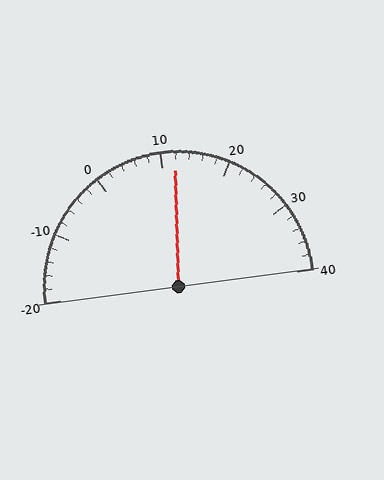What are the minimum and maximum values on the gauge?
The gauge ranges from -20 to 40.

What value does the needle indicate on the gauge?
The needle indicates approximately 12.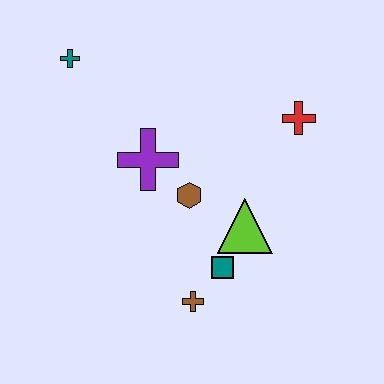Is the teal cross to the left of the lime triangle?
Yes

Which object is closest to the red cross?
The lime triangle is closest to the red cross.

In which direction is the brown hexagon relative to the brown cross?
The brown hexagon is above the brown cross.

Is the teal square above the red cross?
No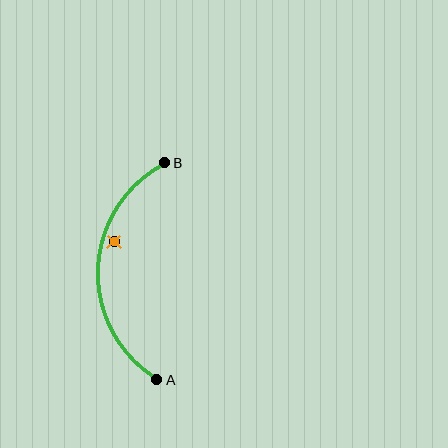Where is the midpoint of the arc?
The arc midpoint is the point on the curve farthest from the straight line joining A and B. It sits to the left of that line.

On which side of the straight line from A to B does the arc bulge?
The arc bulges to the left of the straight line connecting A and B.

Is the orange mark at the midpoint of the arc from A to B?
No — the orange mark does not lie on the arc at all. It sits slightly inside the curve.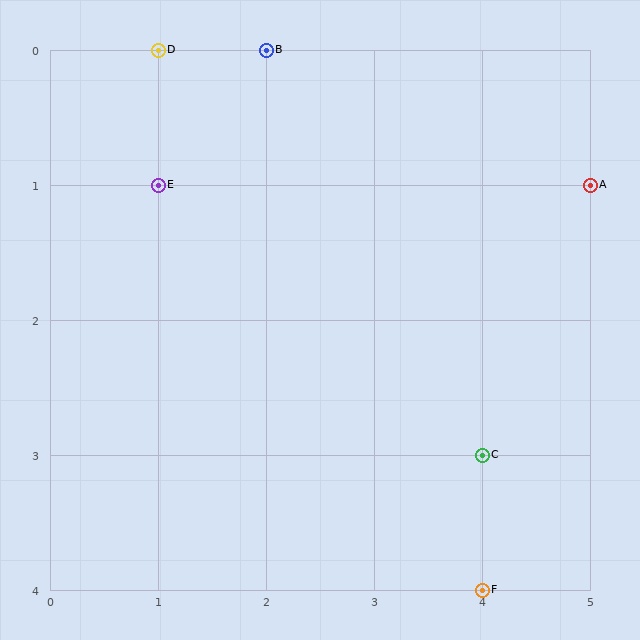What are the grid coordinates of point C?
Point C is at grid coordinates (4, 3).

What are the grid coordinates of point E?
Point E is at grid coordinates (1, 1).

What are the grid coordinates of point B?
Point B is at grid coordinates (2, 0).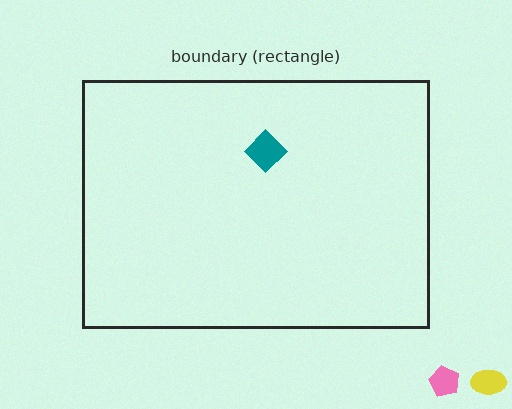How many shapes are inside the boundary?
1 inside, 2 outside.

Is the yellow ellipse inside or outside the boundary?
Outside.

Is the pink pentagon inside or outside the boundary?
Outside.